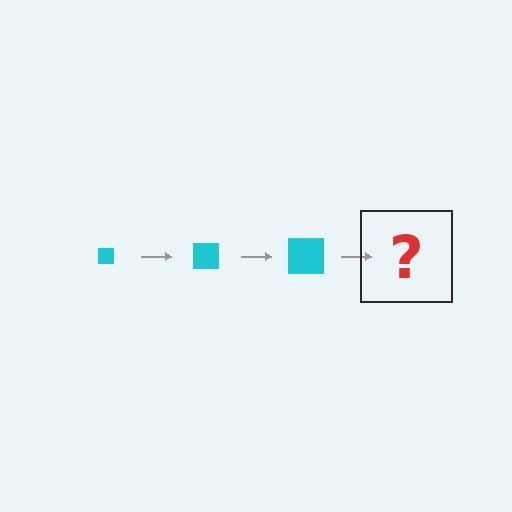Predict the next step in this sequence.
The next step is a cyan square, larger than the previous one.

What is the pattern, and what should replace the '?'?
The pattern is that the square gets progressively larger each step. The '?' should be a cyan square, larger than the previous one.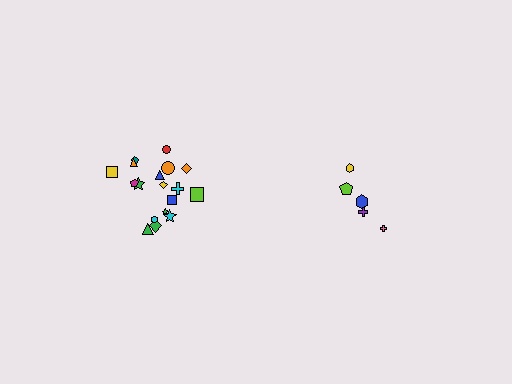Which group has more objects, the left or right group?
The left group.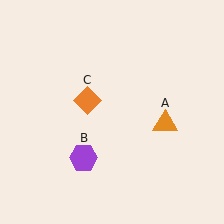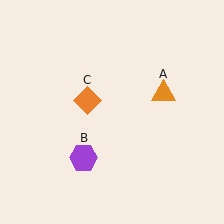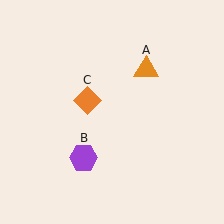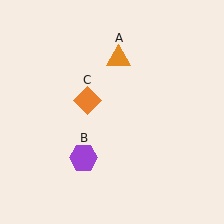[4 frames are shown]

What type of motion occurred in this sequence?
The orange triangle (object A) rotated counterclockwise around the center of the scene.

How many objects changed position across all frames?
1 object changed position: orange triangle (object A).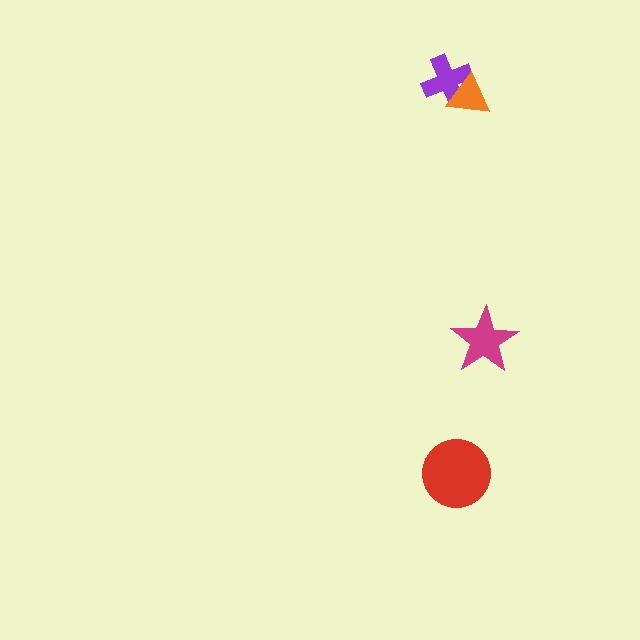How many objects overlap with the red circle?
0 objects overlap with the red circle.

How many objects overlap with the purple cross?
1 object overlaps with the purple cross.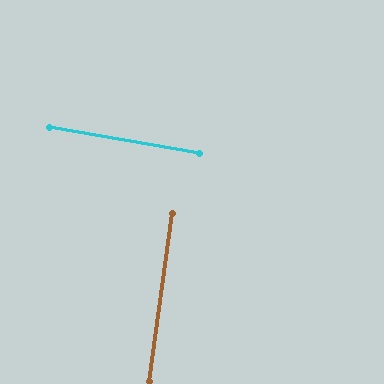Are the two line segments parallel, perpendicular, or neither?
Perpendicular — they meet at approximately 88°.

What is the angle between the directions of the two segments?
Approximately 88 degrees.